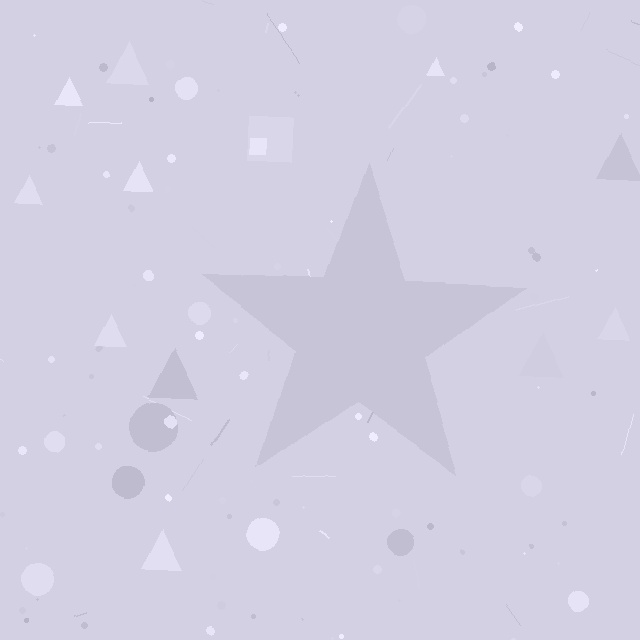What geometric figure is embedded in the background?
A star is embedded in the background.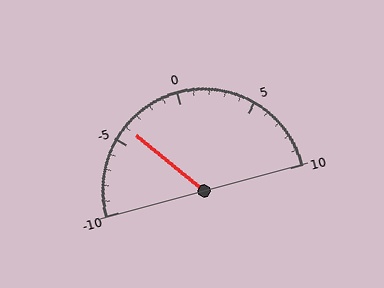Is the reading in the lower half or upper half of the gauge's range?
The reading is in the lower half of the range (-10 to 10).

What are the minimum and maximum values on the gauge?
The gauge ranges from -10 to 10.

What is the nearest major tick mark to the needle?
The nearest major tick mark is -5.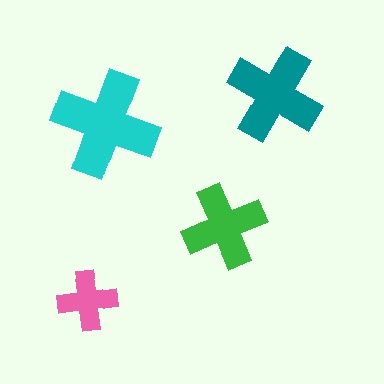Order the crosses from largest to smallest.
the cyan one, the teal one, the green one, the pink one.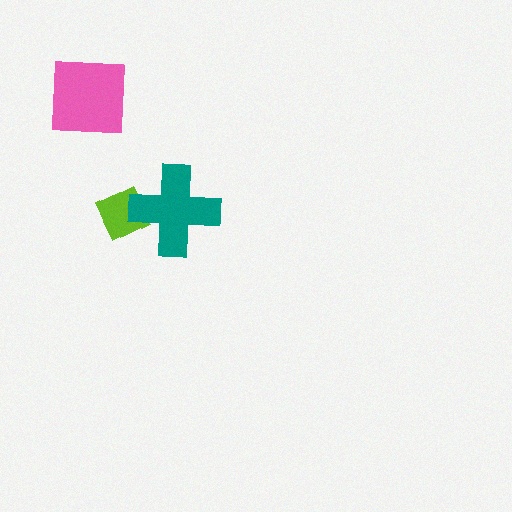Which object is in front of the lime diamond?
The teal cross is in front of the lime diamond.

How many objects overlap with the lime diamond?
1 object overlaps with the lime diamond.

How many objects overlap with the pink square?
0 objects overlap with the pink square.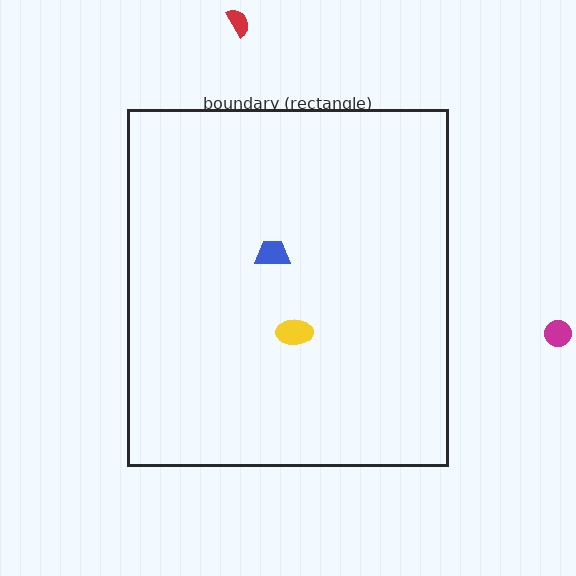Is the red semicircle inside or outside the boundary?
Outside.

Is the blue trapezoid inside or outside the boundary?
Inside.